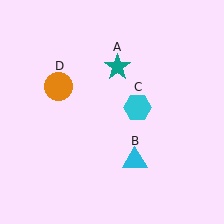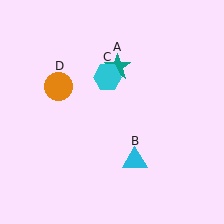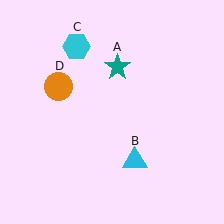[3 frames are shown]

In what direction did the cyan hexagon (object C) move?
The cyan hexagon (object C) moved up and to the left.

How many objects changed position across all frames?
1 object changed position: cyan hexagon (object C).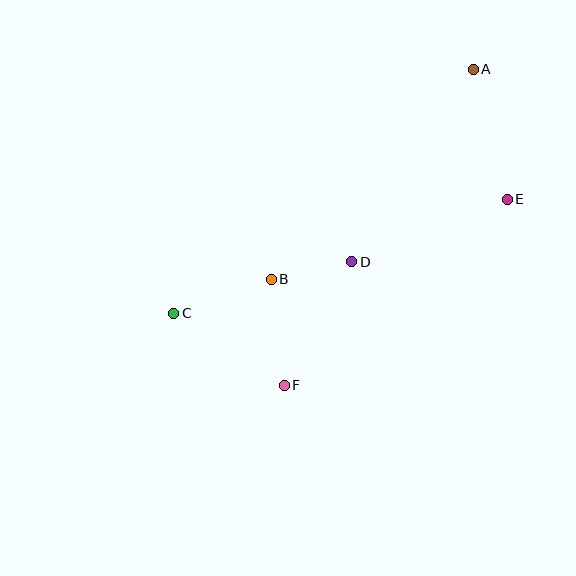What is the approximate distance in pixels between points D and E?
The distance between D and E is approximately 168 pixels.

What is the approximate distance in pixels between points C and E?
The distance between C and E is approximately 353 pixels.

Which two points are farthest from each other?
Points A and C are farthest from each other.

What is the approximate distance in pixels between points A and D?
The distance between A and D is approximately 228 pixels.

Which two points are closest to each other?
Points B and D are closest to each other.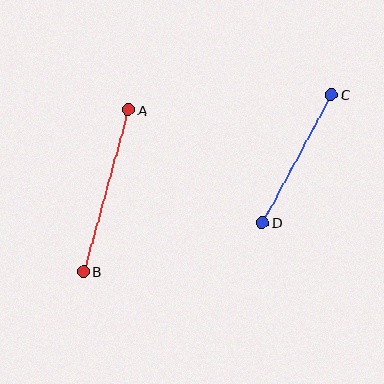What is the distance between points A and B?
The distance is approximately 168 pixels.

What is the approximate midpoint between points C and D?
The midpoint is at approximately (297, 159) pixels.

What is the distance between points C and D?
The distance is approximately 146 pixels.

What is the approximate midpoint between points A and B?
The midpoint is at approximately (106, 191) pixels.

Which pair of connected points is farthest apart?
Points A and B are farthest apart.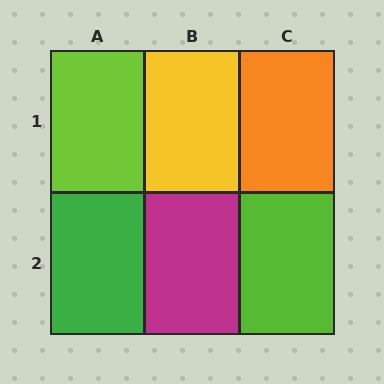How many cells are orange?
1 cell is orange.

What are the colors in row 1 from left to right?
Lime, yellow, orange.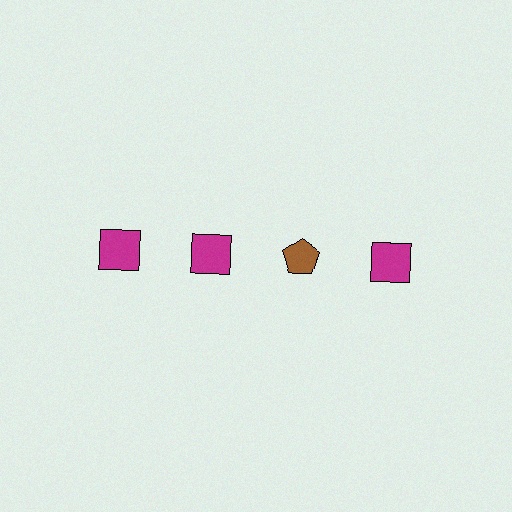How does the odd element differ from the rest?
It differs in both color (brown instead of magenta) and shape (pentagon instead of square).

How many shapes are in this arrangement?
There are 4 shapes arranged in a grid pattern.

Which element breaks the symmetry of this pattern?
The brown pentagon in the top row, center column breaks the symmetry. All other shapes are magenta squares.